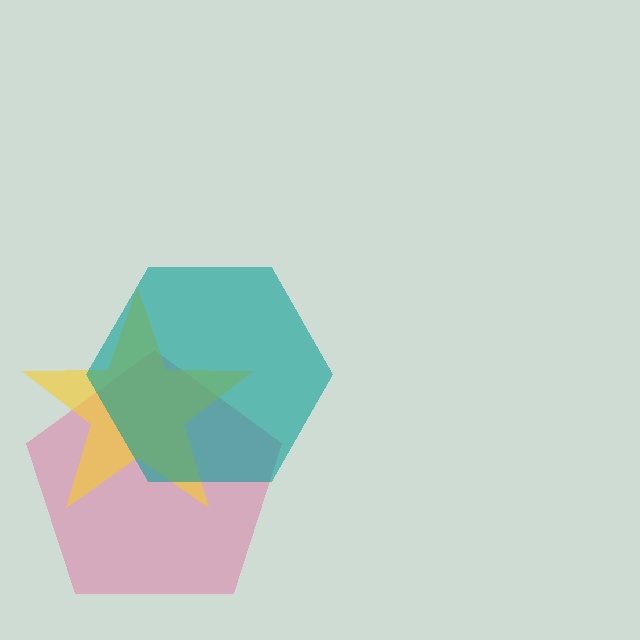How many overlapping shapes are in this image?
There are 3 overlapping shapes in the image.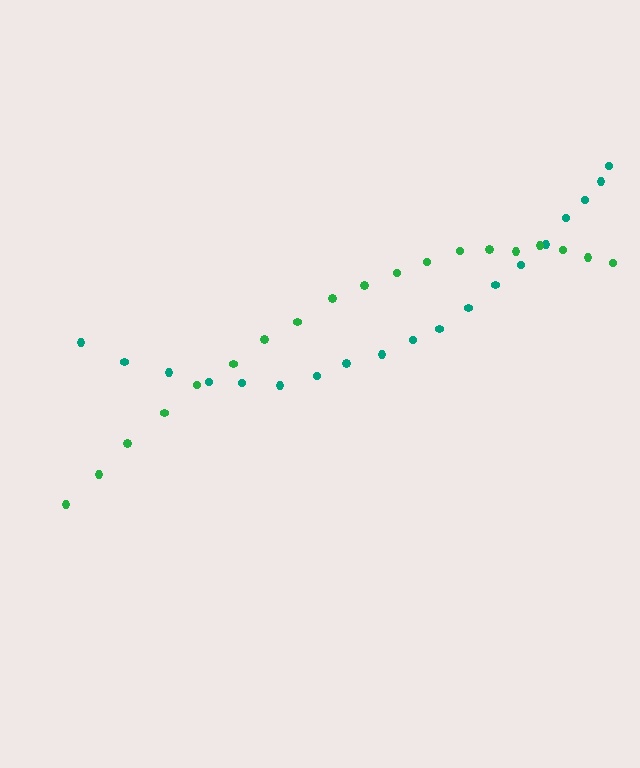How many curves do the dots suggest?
There are 2 distinct paths.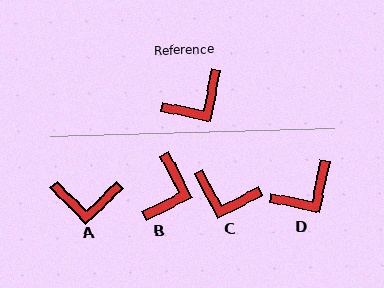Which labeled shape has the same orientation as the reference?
D.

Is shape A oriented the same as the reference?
No, it is off by about 35 degrees.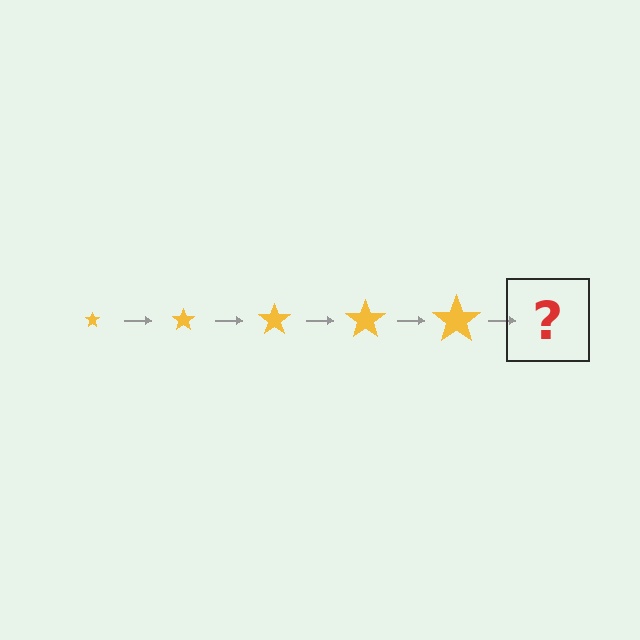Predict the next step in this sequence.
The next step is a yellow star, larger than the previous one.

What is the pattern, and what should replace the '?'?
The pattern is that the star gets progressively larger each step. The '?' should be a yellow star, larger than the previous one.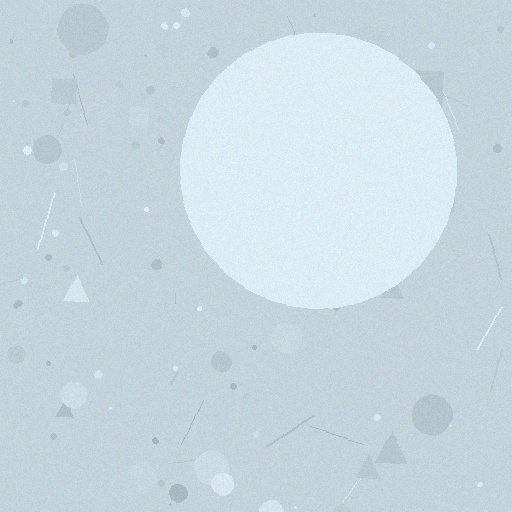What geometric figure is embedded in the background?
A circle is embedded in the background.